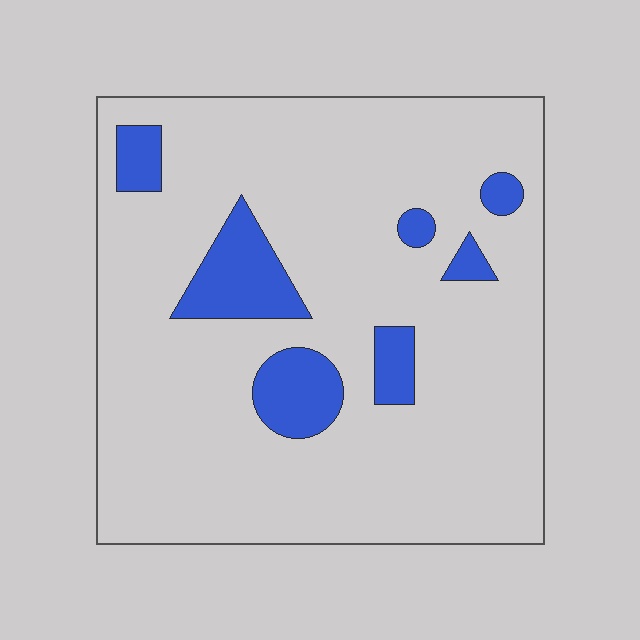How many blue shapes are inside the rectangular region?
7.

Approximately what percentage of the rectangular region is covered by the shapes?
Approximately 15%.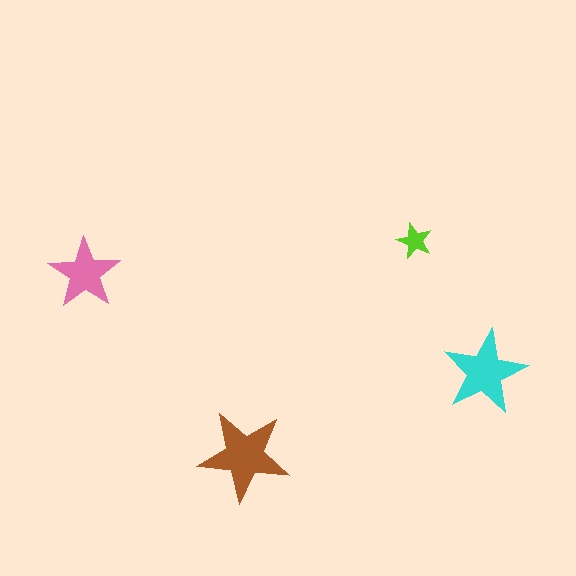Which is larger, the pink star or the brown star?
The brown one.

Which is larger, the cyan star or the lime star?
The cyan one.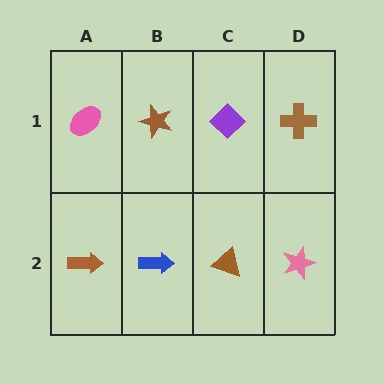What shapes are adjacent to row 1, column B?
A blue arrow (row 2, column B), a pink ellipse (row 1, column A), a purple diamond (row 1, column C).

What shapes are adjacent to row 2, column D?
A brown cross (row 1, column D), a brown triangle (row 2, column C).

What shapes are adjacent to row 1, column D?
A pink star (row 2, column D), a purple diamond (row 1, column C).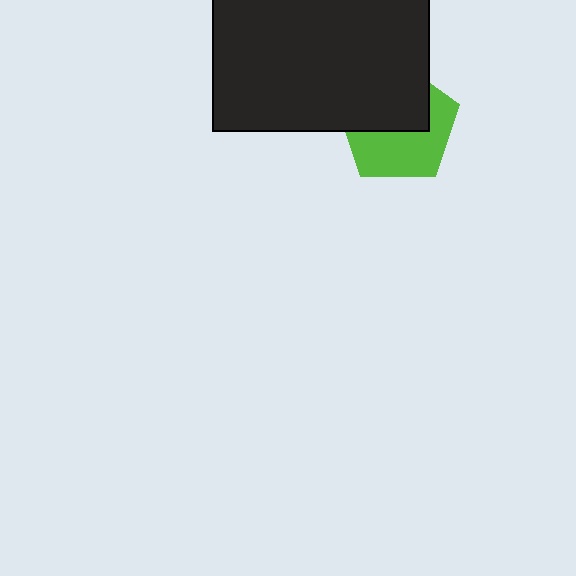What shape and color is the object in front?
The object in front is a black rectangle.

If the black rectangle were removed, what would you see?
You would see the complete lime pentagon.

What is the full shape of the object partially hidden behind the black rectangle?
The partially hidden object is a lime pentagon.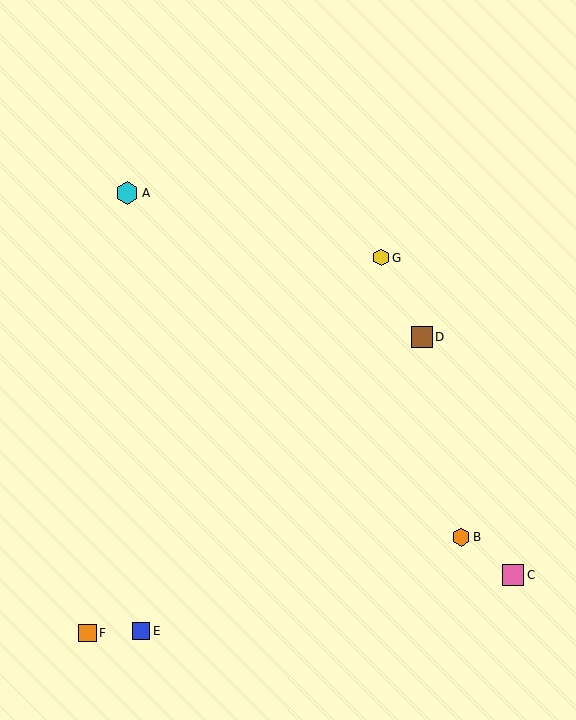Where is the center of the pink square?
The center of the pink square is at (513, 575).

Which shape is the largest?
The cyan hexagon (labeled A) is the largest.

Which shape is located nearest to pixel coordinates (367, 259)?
The yellow hexagon (labeled G) at (381, 258) is nearest to that location.